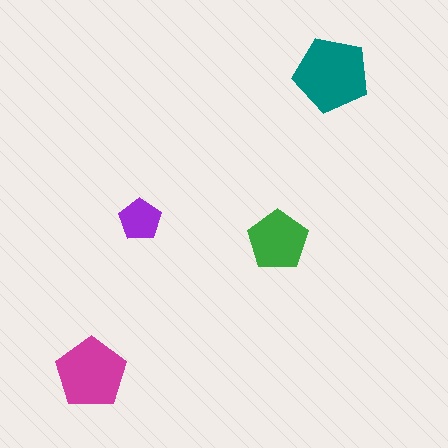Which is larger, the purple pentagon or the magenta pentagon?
The magenta one.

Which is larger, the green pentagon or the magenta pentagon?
The magenta one.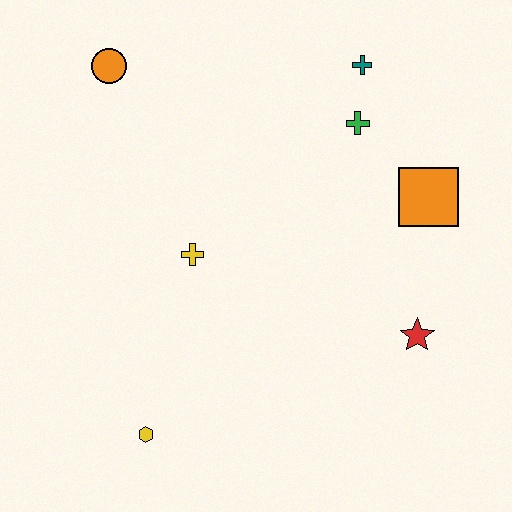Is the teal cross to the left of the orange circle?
No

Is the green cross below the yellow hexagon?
No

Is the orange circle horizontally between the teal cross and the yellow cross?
No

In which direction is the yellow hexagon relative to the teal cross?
The yellow hexagon is below the teal cross.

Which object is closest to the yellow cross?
The yellow hexagon is closest to the yellow cross.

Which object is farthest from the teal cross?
The yellow hexagon is farthest from the teal cross.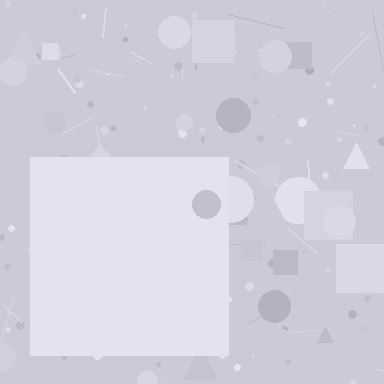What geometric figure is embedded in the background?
A square is embedded in the background.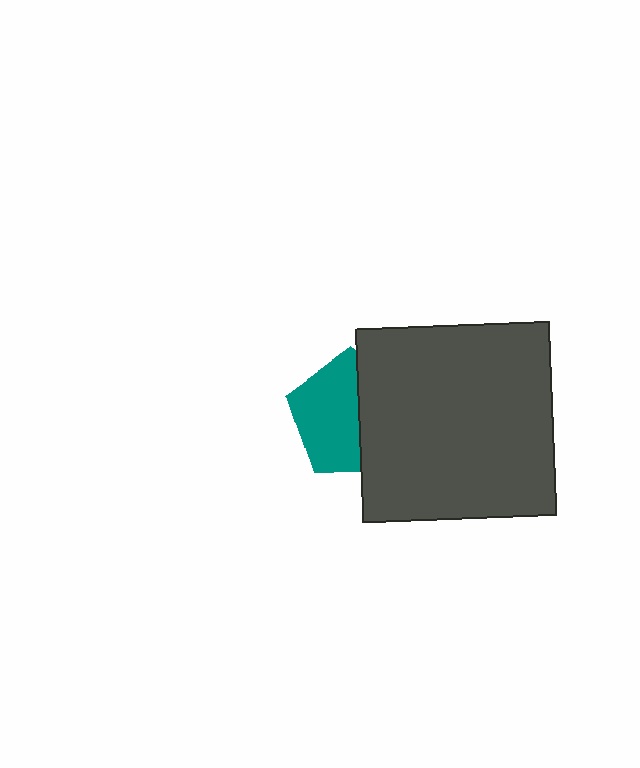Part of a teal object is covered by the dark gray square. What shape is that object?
It is a pentagon.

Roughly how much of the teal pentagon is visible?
About half of it is visible (roughly 56%).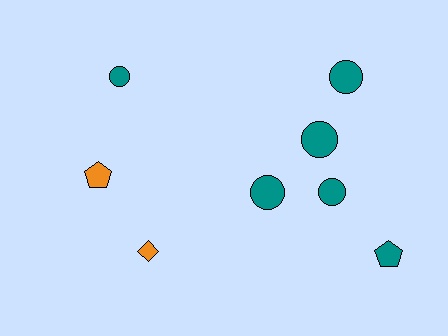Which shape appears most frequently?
Circle, with 5 objects.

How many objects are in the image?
There are 8 objects.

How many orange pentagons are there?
There is 1 orange pentagon.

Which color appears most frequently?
Teal, with 6 objects.